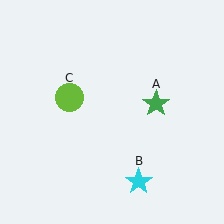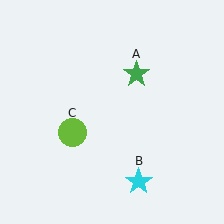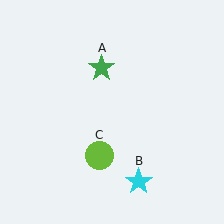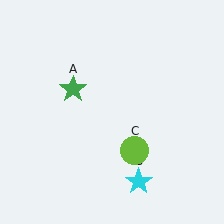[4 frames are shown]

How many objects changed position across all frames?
2 objects changed position: green star (object A), lime circle (object C).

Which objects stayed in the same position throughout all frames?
Cyan star (object B) remained stationary.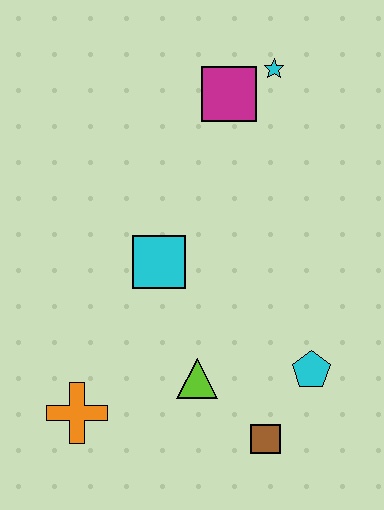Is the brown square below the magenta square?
Yes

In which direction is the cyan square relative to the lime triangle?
The cyan square is above the lime triangle.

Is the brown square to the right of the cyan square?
Yes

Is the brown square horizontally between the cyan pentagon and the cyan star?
No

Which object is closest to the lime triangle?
The brown square is closest to the lime triangle.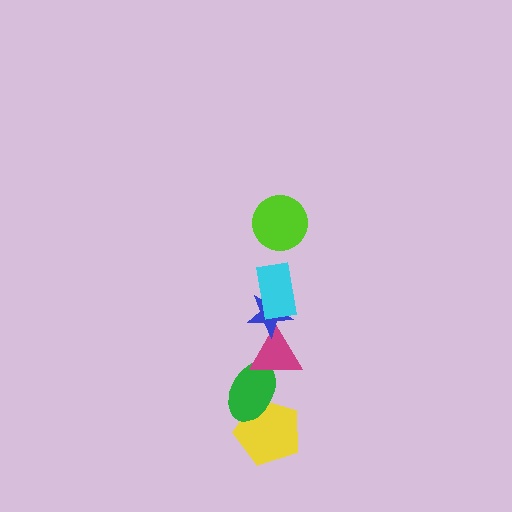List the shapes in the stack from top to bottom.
From top to bottom: the lime circle, the cyan rectangle, the blue star, the magenta triangle, the green ellipse, the yellow pentagon.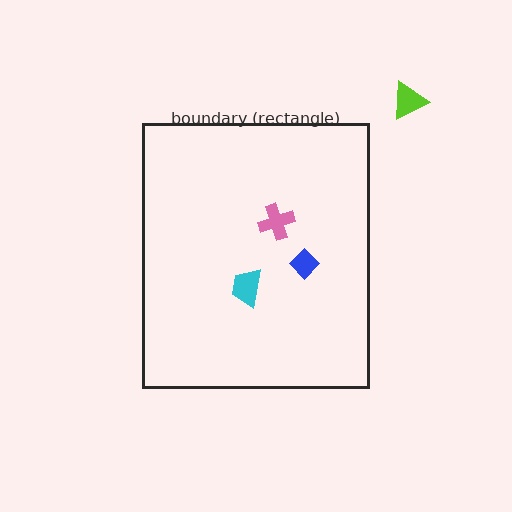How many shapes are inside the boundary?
3 inside, 1 outside.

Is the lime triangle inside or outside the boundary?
Outside.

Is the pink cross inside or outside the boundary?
Inside.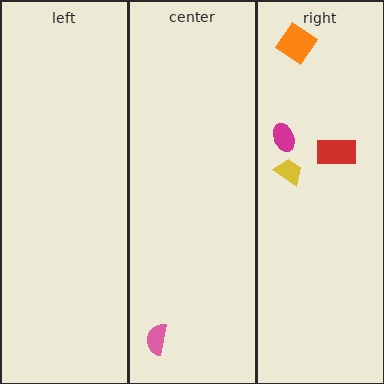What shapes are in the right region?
The red rectangle, the yellow trapezoid, the magenta ellipse, the orange diamond.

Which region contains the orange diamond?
The right region.